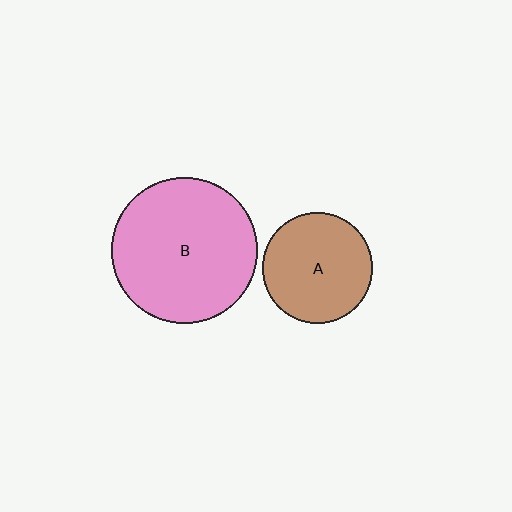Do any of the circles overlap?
No, none of the circles overlap.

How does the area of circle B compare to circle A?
Approximately 1.8 times.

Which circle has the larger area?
Circle B (pink).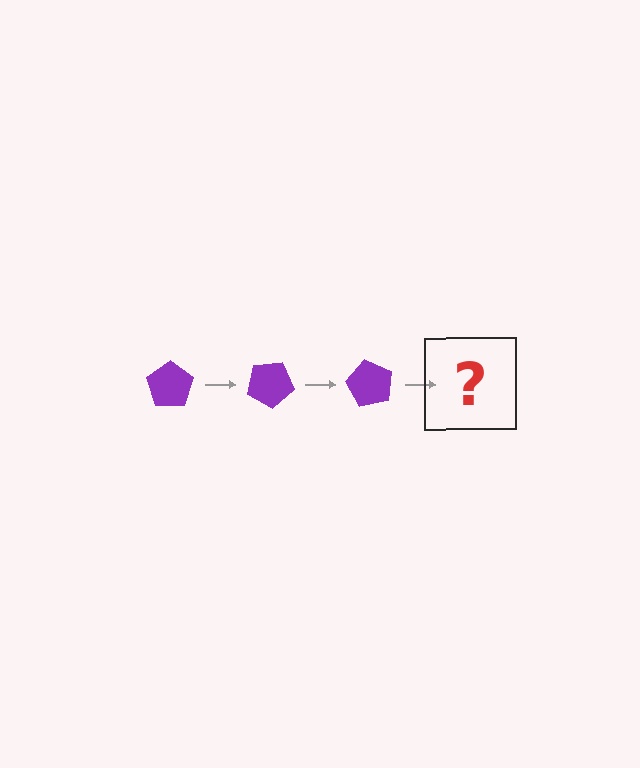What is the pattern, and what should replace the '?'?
The pattern is that the pentagon rotates 30 degrees each step. The '?' should be a purple pentagon rotated 90 degrees.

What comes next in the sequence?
The next element should be a purple pentagon rotated 90 degrees.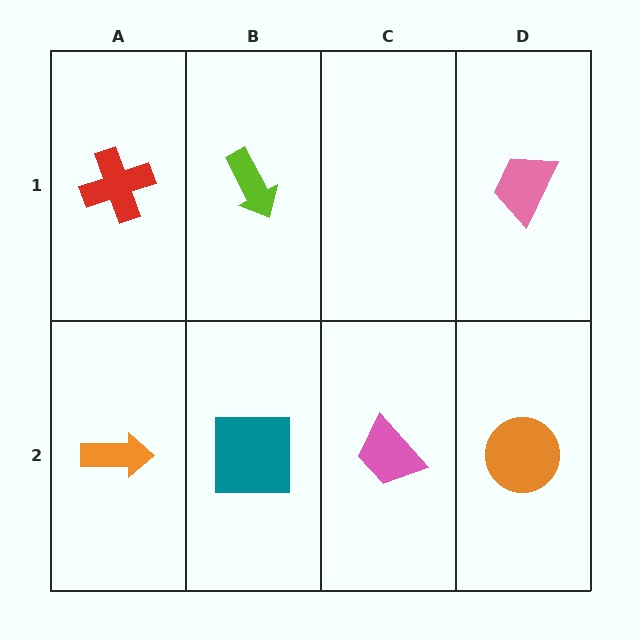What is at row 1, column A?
A red cross.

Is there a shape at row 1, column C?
No, that cell is empty.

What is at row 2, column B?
A teal square.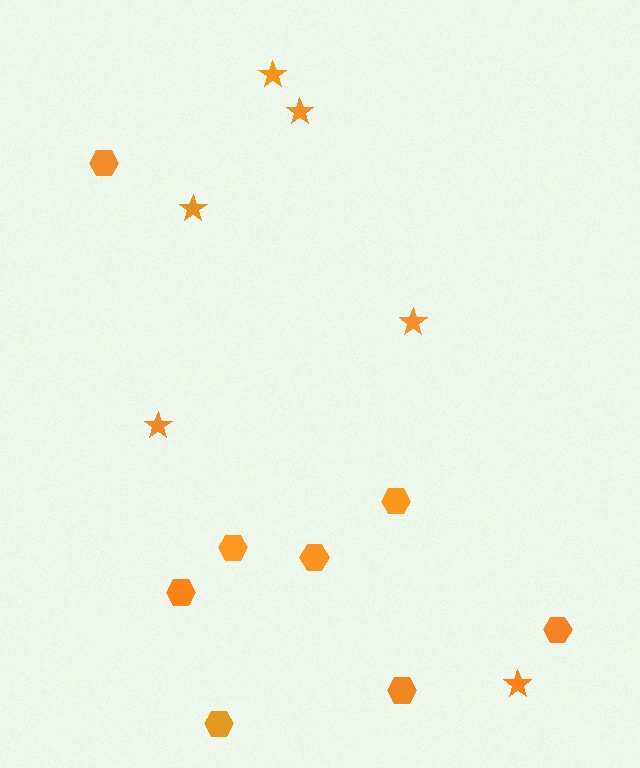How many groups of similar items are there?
There are 2 groups: one group of hexagons (8) and one group of stars (6).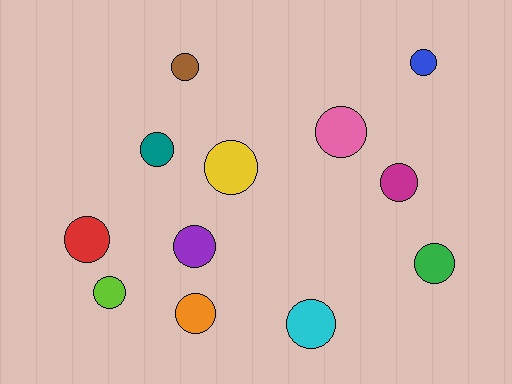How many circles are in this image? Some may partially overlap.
There are 12 circles.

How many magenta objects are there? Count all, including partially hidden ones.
There is 1 magenta object.